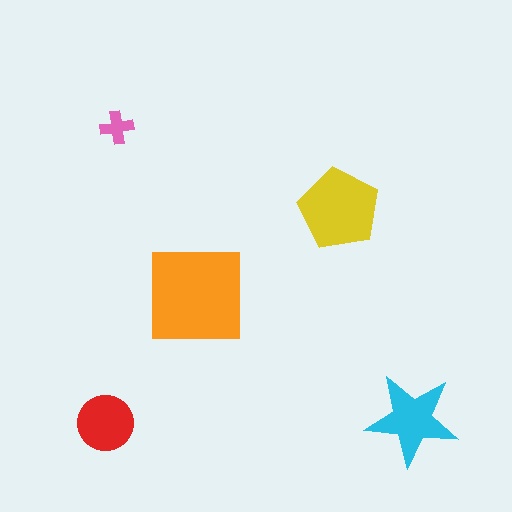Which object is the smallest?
The pink cross.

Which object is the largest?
The orange square.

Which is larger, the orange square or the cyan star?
The orange square.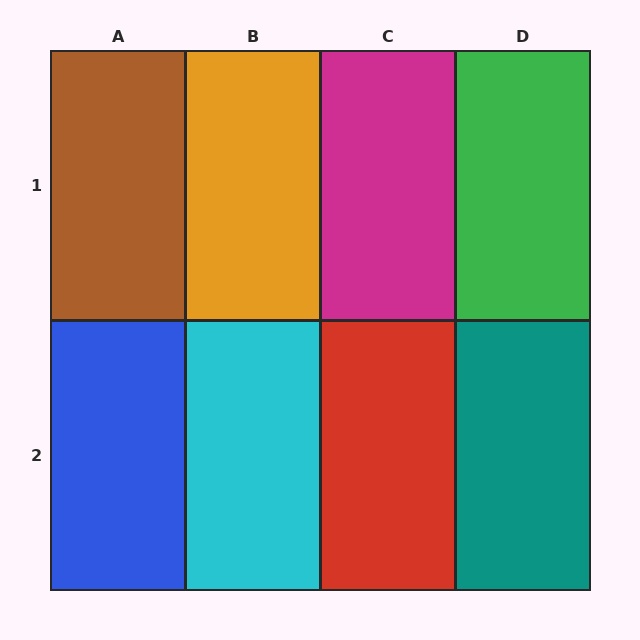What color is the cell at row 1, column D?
Green.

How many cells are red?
1 cell is red.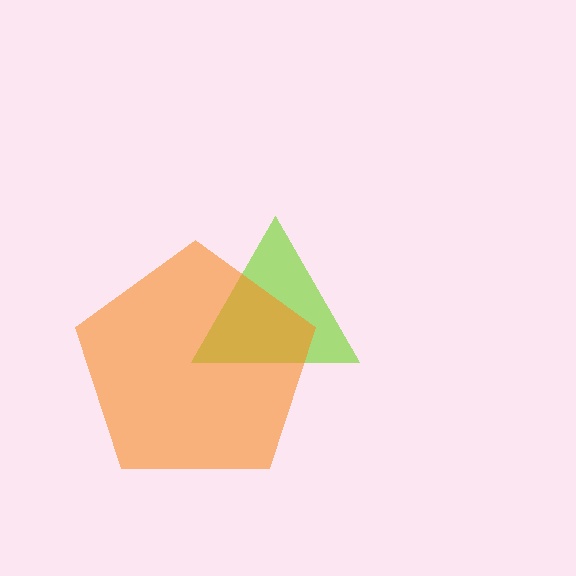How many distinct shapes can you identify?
There are 2 distinct shapes: a lime triangle, an orange pentagon.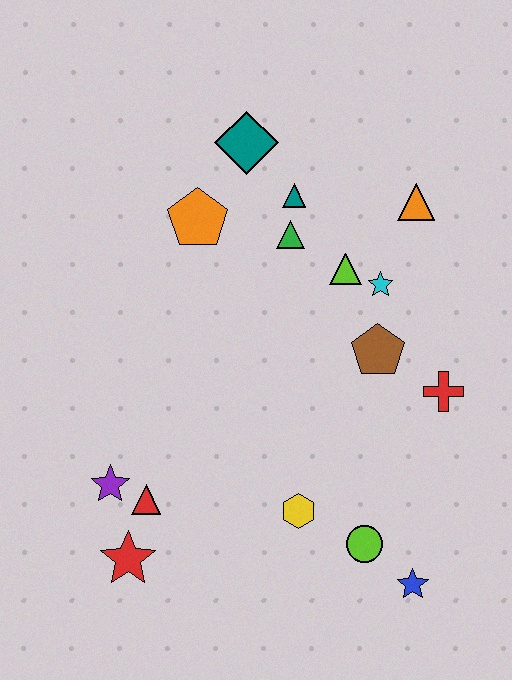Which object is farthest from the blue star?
The teal diamond is farthest from the blue star.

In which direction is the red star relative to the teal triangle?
The red star is below the teal triangle.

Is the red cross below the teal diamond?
Yes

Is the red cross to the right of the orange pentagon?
Yes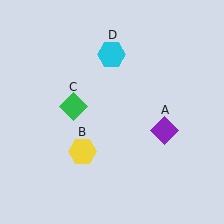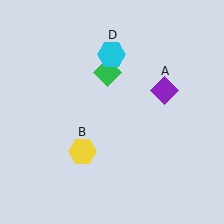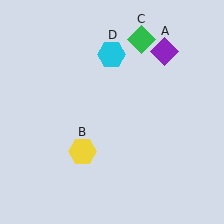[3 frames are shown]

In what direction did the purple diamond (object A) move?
The purple diamond (object A) moved up.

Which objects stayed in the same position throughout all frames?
Yellow hexagon (object B) and cyan hexagon (object D) remained stationary.